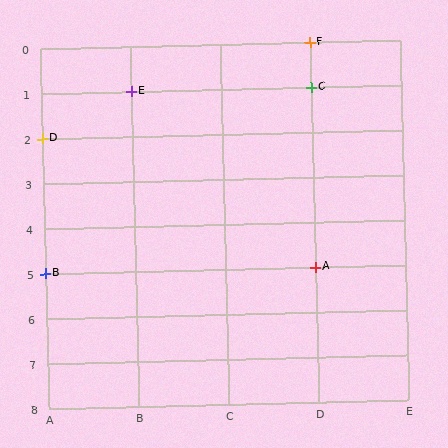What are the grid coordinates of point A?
Point A is at grid coordinates (D, 5).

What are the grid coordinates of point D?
Point D is at grid coordinates (A, 2).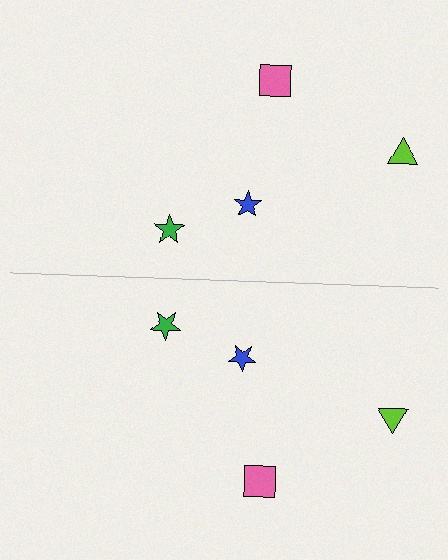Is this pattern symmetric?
Yes, this pattern has bilateral (reflection) symmetry.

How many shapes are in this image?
There are 8 shapes in this image.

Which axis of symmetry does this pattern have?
The pattern has a horizontal axis of symmetry running through the center of the image.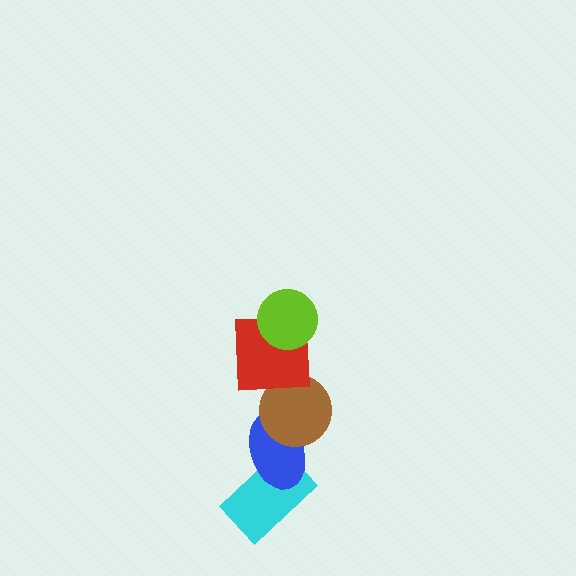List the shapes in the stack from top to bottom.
From top to bottom: the lime circle, the red square, the brown circle, the blue ellipse, the cyan rectangle.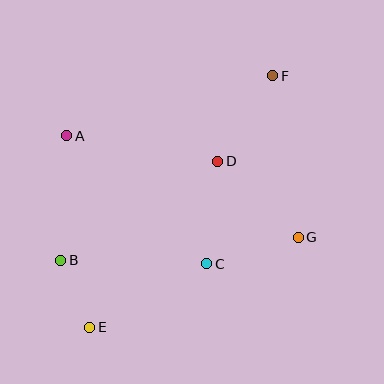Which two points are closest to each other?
Points B and E are closest to each other.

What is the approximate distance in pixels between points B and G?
The distance between B and G is approximately 239 pixels.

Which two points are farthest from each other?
Points E and F are farthest from each other.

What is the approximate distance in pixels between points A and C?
The distance between A and C is approximately 189 pixels.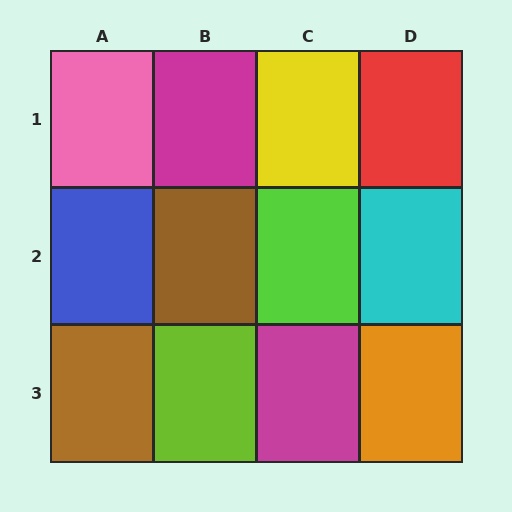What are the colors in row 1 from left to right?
Pink, magenta, yellow, red.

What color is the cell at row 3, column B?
Lime.